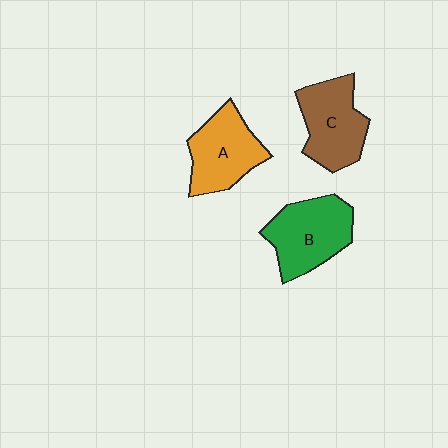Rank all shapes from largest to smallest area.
From largest to smallest: B (green), C (brown), A (orange).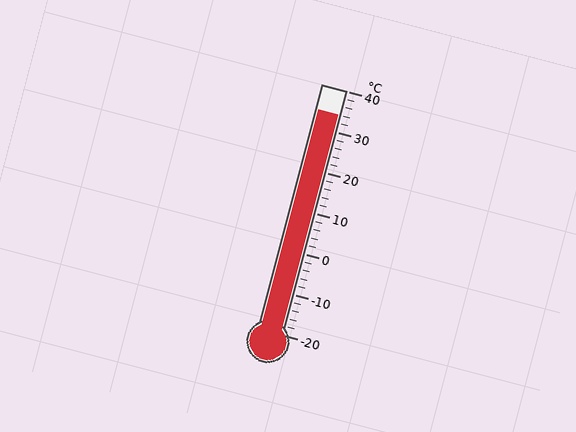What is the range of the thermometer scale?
The thermometer scale ranges from -20°C to 40°C.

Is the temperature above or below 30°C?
The temperature is above 30°C.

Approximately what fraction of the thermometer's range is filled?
The thermometer is filled to approximately 90% of its range.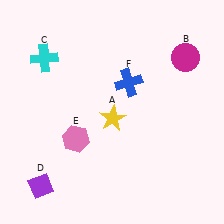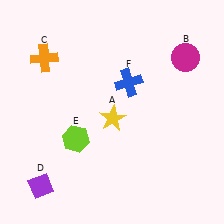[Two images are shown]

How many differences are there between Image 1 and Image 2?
There are 2 differences between the two images.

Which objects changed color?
C changed from cyan to orange. E changed from pink to lime.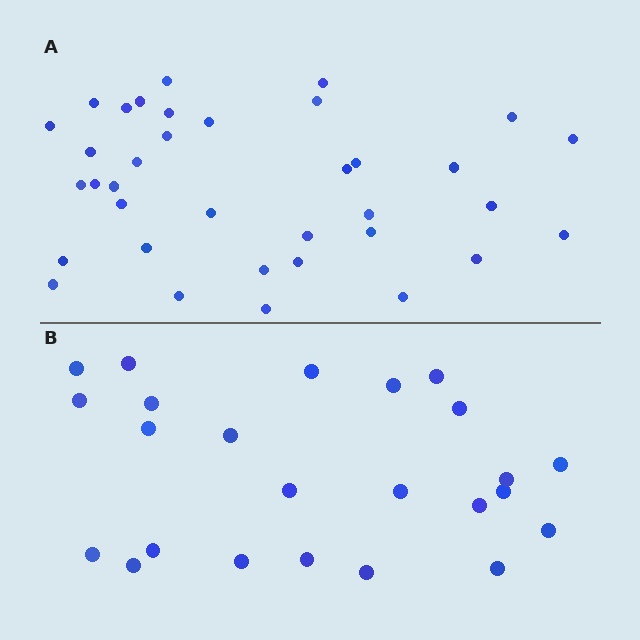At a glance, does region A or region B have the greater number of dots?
Region A (the top region) has more dots.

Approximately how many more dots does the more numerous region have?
Region A has roughly 12 or so more dots than region B.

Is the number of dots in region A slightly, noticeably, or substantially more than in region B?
Region A has substantially more. The ratio is roughly 1.5 to 1.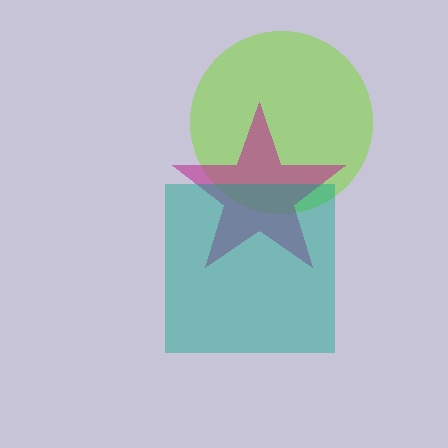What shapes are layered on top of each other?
The layered shapes are: a lime circle, a magenta star, a teal square.